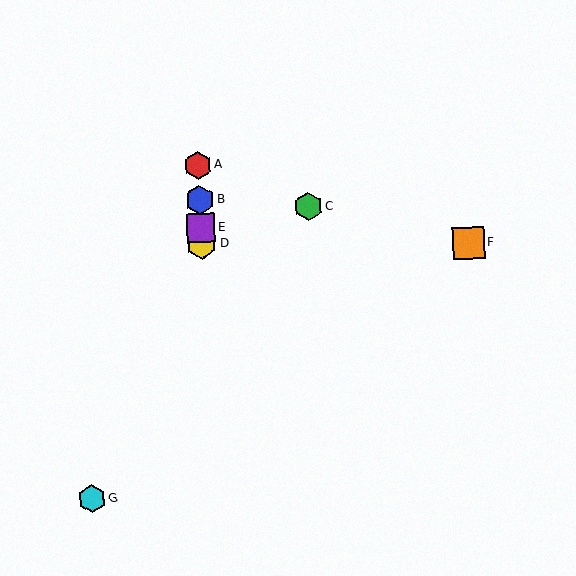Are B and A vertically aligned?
Yes, both are at x≈200.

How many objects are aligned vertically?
4 objects (A, B, D, E) are aligned vertically.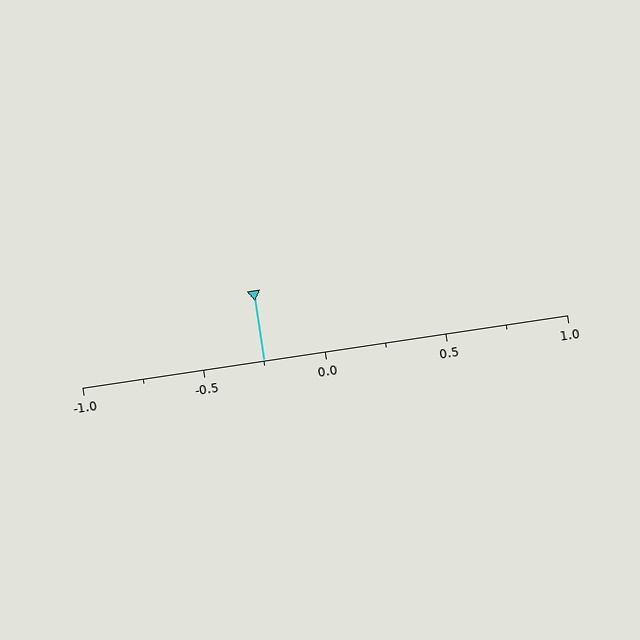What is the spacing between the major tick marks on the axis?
The major ticks are spaced 0.5 apart.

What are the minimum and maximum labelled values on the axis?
The axis runs from -1.0 to 1.0.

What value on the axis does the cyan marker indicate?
The marker indicates approximately -0.25.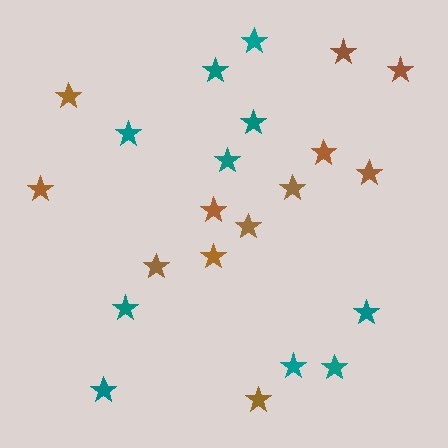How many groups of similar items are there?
There are 2 groups: one group of brown stars (12) and one group of teal stars (10).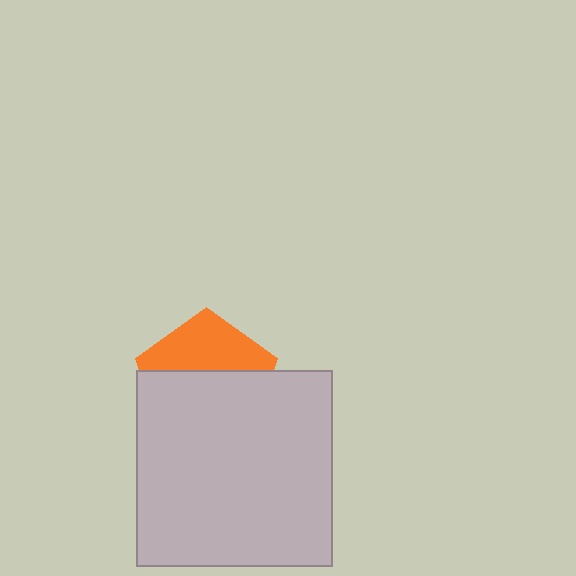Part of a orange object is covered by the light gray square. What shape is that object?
It is a pentagon.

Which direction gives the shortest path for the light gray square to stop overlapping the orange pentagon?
Moving down gives the shortest separation.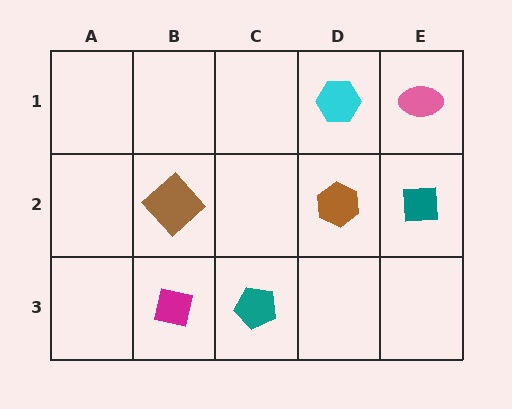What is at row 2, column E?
A teal square.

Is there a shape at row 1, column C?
No, that cell is empty.